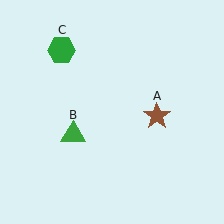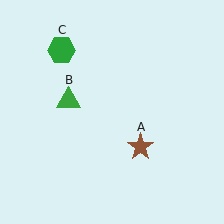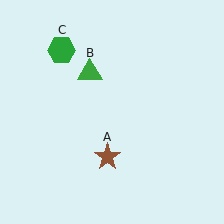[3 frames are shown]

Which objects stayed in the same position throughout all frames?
Green hexagon (object C) remained stationary.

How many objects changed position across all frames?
2 objects changed position: brown star (object A), green triangle (object B).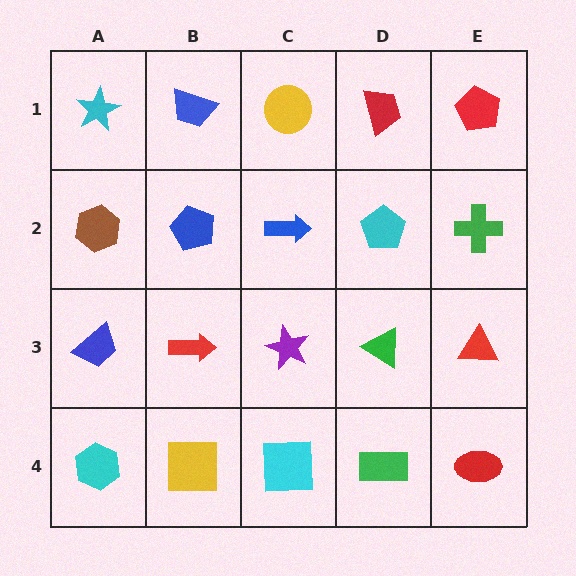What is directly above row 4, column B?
A red arrow.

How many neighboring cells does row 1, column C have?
3.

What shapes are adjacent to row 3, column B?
A blue pentagon (row 2, column B), a yellow square (row 4, column B), a blue trapezoid (row 3, column A), a purple star (row 3, column C).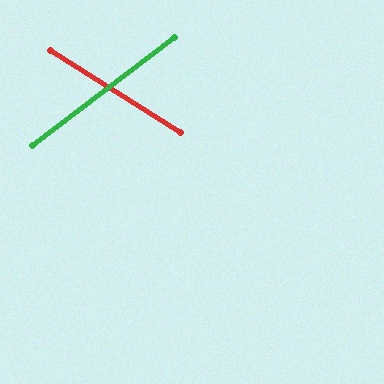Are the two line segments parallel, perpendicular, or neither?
Neither parallel nor perpendicular — they differ by about 69°.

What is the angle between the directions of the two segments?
Approximately 69 degrees.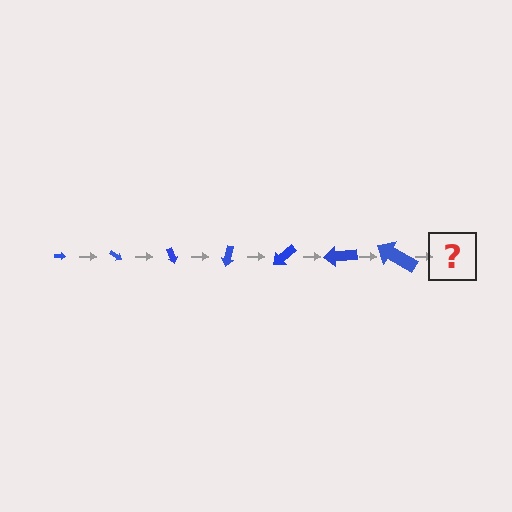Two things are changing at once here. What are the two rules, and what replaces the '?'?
The two rules are that the arrow grows larger each step and it rotates 35 degrees each step. The '?' should be an arrow, larger than the previous one and rotated 245 degrees from the start.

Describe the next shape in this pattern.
It should be an arrow, larger than the previous one and rotated 245 degrees from the start.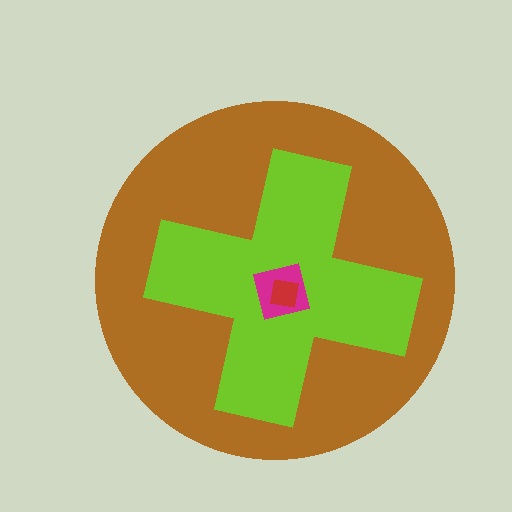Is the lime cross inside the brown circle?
Yes.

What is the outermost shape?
The brown circle.